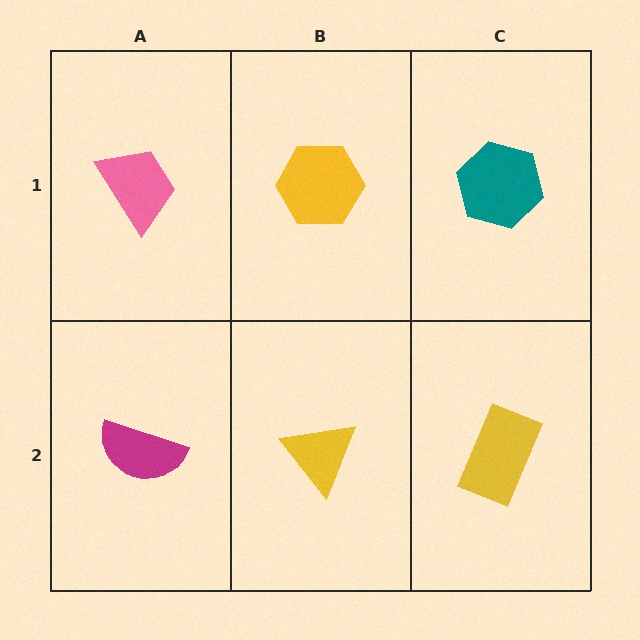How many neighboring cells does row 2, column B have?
3.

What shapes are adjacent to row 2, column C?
A teal hexagon (row 1, column C), a yellow triangle (row 2, column B).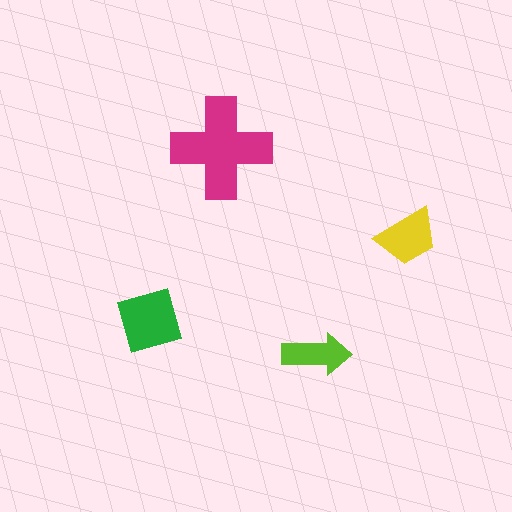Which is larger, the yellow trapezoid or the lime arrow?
The yellow trapezoid.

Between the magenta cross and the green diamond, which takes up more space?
The magenta cross.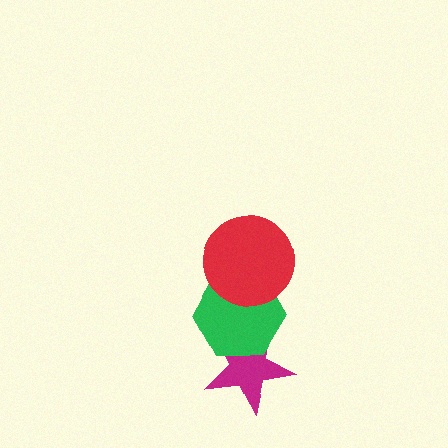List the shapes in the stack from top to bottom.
From top to bottom: the red circle, the green hexagon, the magenta star.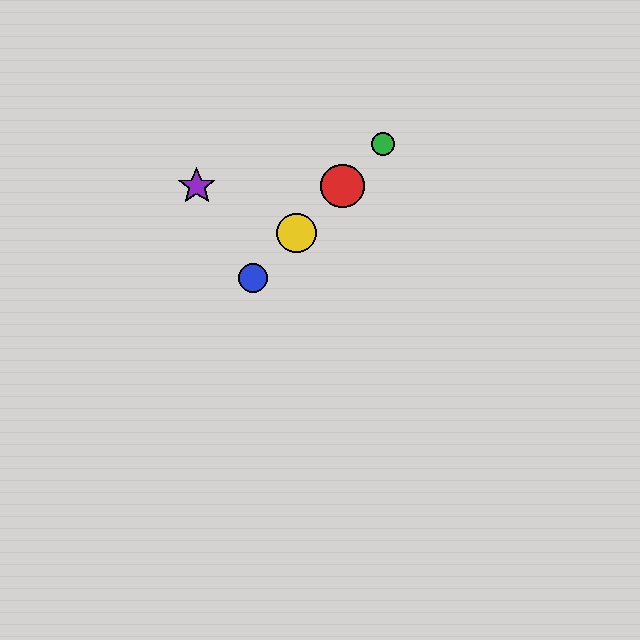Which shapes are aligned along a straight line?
The red circle, the blue circle, the green circle, the yellow circle are aligned along a straight line.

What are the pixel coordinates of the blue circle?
The blue circle is at (253, 278).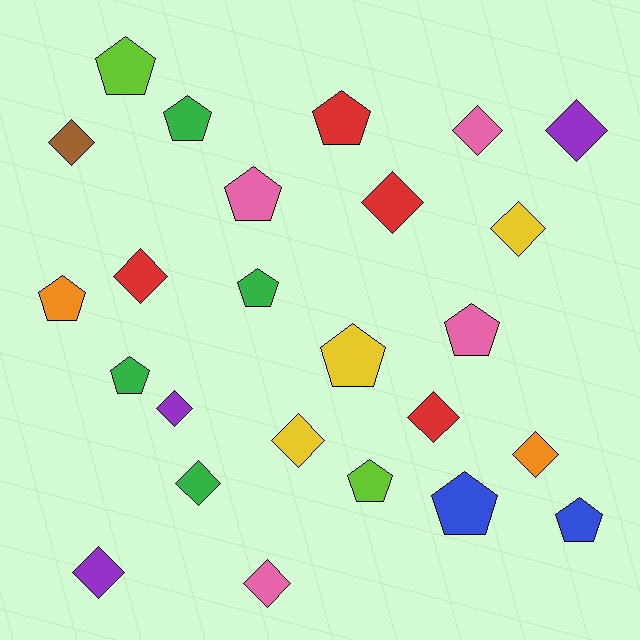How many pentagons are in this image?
There are 12 pentagons.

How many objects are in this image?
There are 25 objects.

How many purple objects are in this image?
There are 3 purple objects.